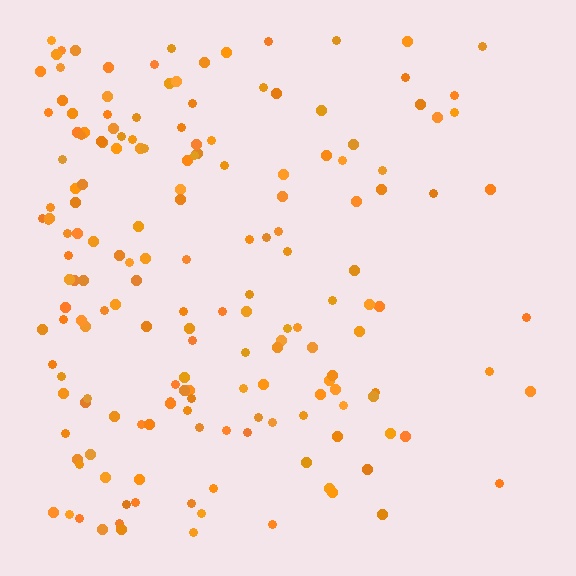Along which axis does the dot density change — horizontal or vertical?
Horizontal.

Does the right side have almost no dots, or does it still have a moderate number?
Still a moderate number, just noticeably fewer than the left.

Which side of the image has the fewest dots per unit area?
The right.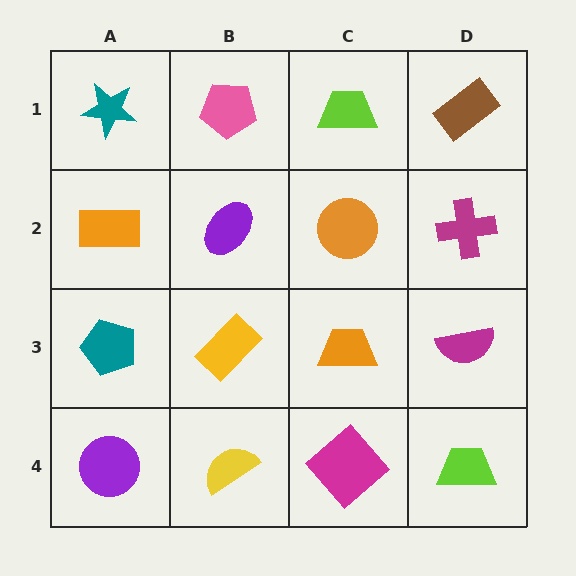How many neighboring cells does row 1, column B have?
3.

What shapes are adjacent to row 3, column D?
A magenta cross (row 2, column D), a lime trapezoid (row 4, column D), an orange trapezoid (row 3, column C).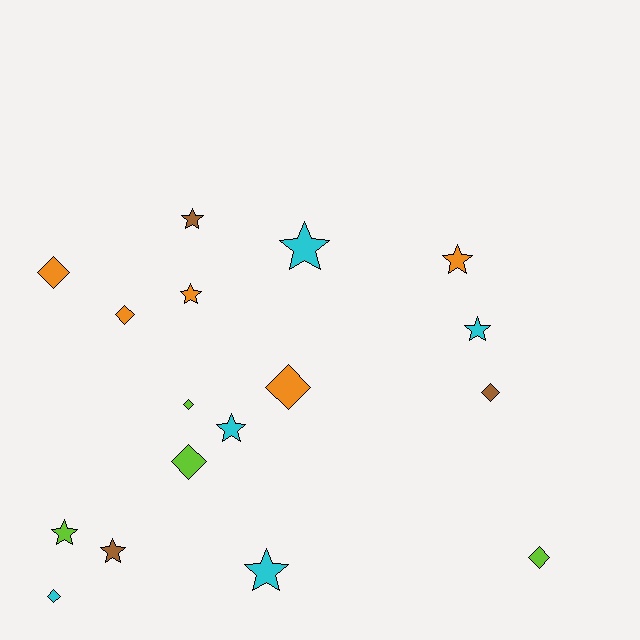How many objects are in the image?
There are 17 objects.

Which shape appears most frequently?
Star, with 9 objects.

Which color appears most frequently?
Orange, with 5 objects.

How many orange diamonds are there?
There are 3 orange diamonds.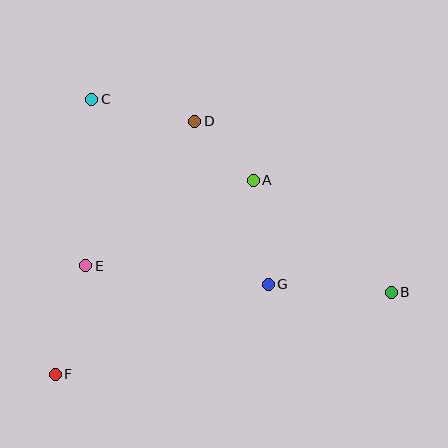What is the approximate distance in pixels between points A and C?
The distance between A and C is approximately 181 pixels.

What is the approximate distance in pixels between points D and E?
The distance between D and E is approximately 181 pixels.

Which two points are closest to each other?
Points A and D are closest to each other.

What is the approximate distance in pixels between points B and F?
The distance between B and F is approximately 346 pixels.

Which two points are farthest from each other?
Points B and C are farthest from each other.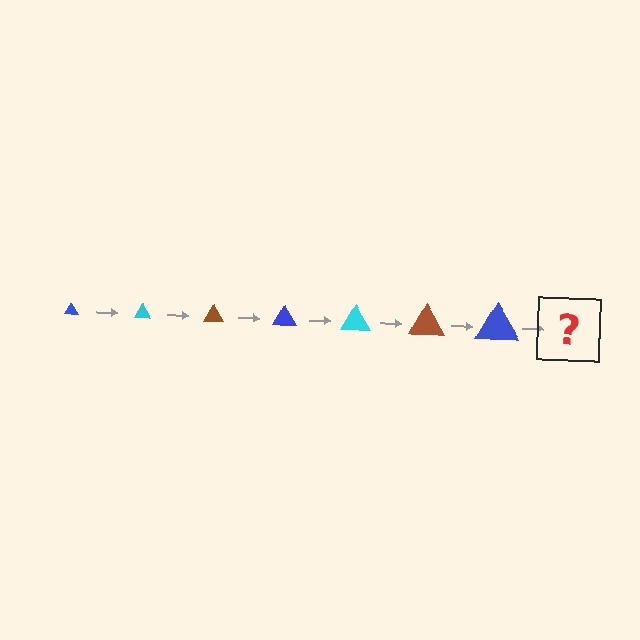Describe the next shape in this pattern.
It should be a cyan triangle, larger than the previous one.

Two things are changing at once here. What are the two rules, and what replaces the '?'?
The two rules are that the triangle grows larger each step and the color cycles through blue, cyan, and brown. The '?' should be a cyan triangle, larger than the previous one.